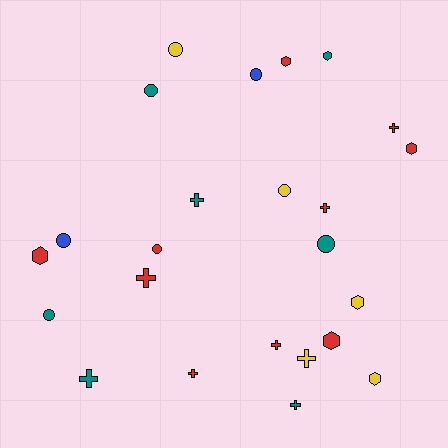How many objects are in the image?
There are 24 objects.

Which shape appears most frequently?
Cross, with 9 objects.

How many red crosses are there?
There are 5 red crosses.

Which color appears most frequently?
Red, with 10 objects.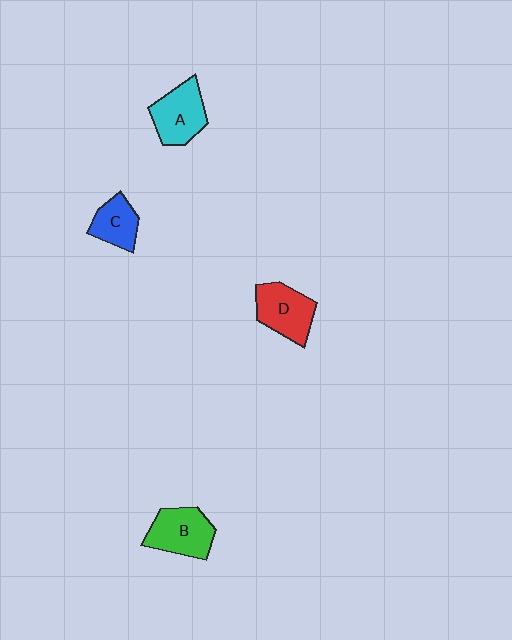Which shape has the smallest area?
Shape C (blue).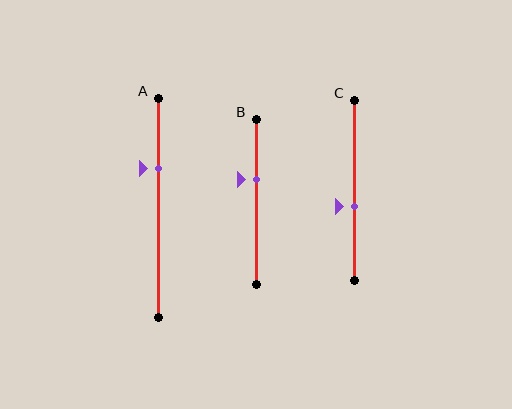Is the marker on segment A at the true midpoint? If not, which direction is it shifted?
No, the marker on segment A is shifted upward by about 18% of the segment length.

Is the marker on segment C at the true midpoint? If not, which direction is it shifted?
No, the marker on segment C is shifted downward by about 9% of the segment length.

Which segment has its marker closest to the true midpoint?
Segment C has its marker closest to the true midpoint.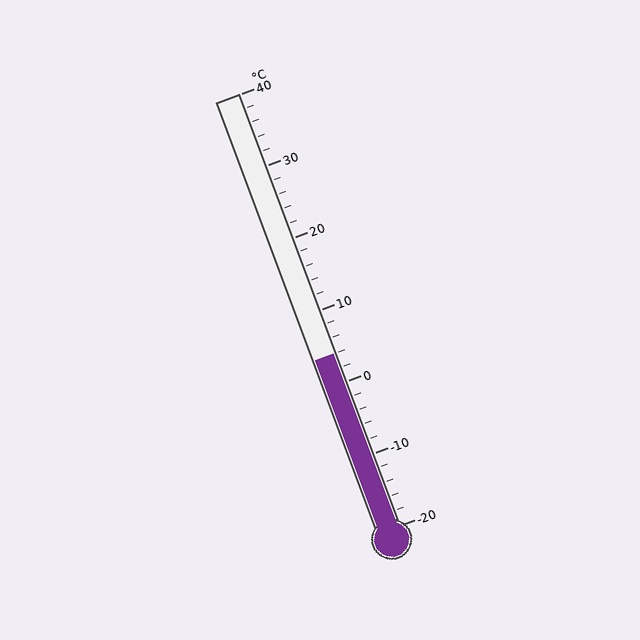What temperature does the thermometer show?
The thermometer shows approximately 4°C.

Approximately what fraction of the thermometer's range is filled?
The thermometer is filled to approximately 40% of its range.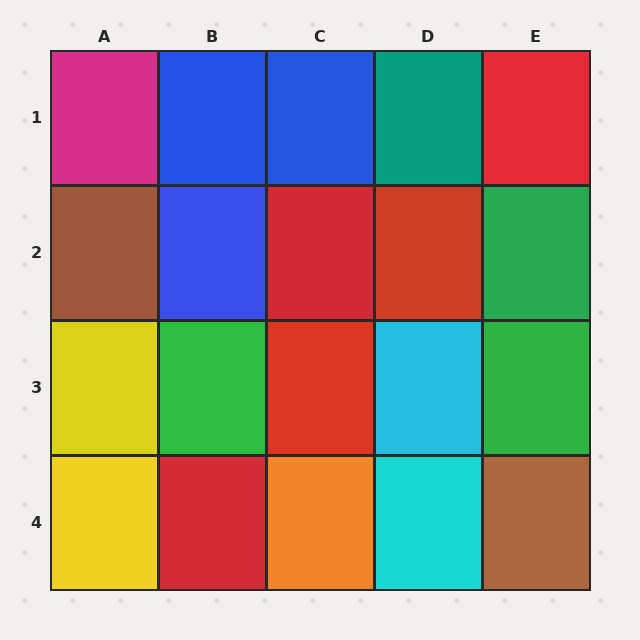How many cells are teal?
1 cell is teal.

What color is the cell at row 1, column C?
Blue.